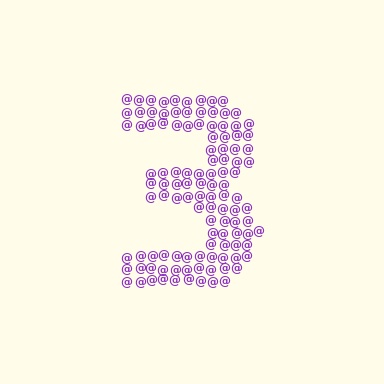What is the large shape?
The large shape is the digit 3.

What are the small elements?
The small elements are at signs.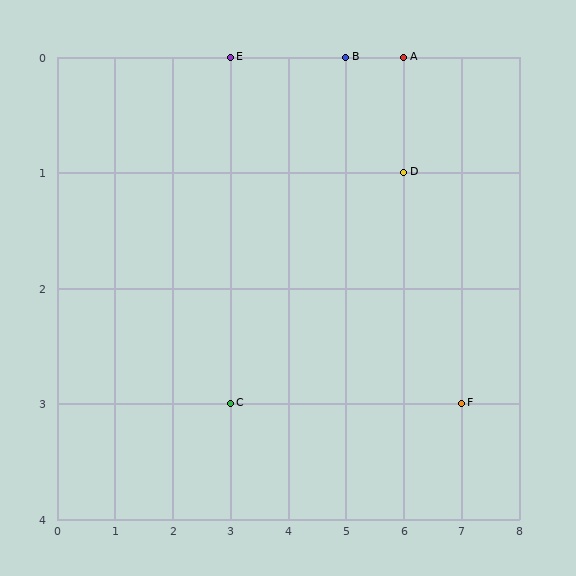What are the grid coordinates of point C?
Point C is at grid coordinates (3, 3).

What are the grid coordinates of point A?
Point A is at grid coordinates (6, 0).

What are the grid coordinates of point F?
Point F is at grid coordinates (7, 3).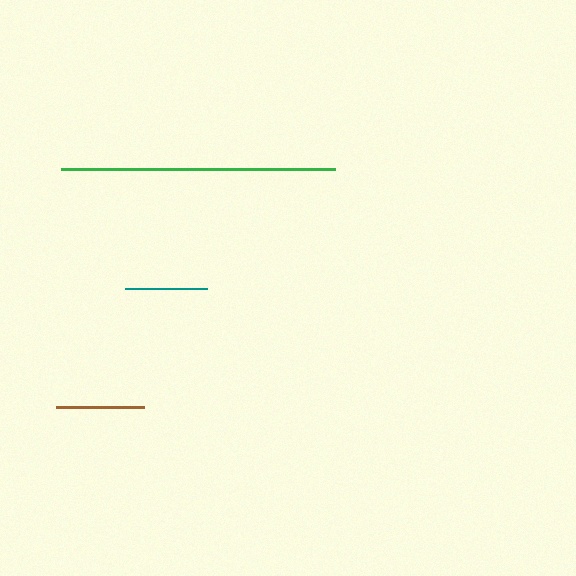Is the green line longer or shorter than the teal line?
The green line is longer than the teal line.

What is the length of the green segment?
The green segment is approximately 274 pixels long.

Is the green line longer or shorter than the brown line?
The green line is longer than the brown line.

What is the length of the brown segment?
The brown segment is approximately 88 pixels long.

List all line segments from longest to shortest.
From longest to shortest: green, brown, teal.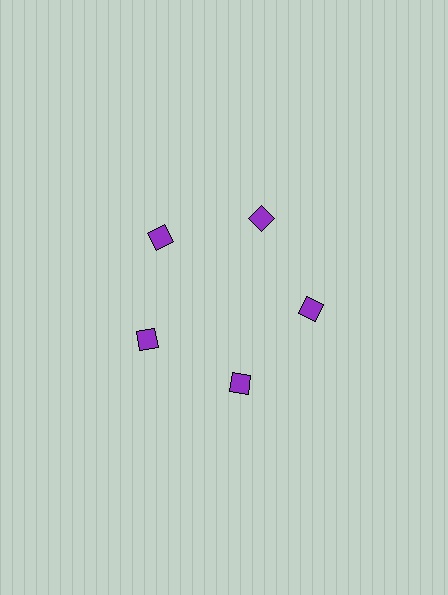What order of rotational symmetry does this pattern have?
This pattern has 5-fold rotational symmetry.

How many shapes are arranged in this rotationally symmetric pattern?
There are 5 shapes, arranged in 5 groups of 1.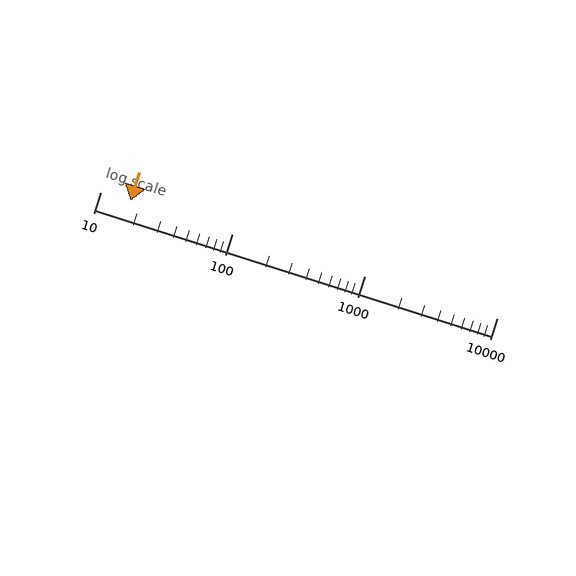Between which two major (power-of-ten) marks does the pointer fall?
The pointer is between 10 and 100.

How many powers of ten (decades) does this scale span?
The scale spans 3 decades, from 10 to 10000.